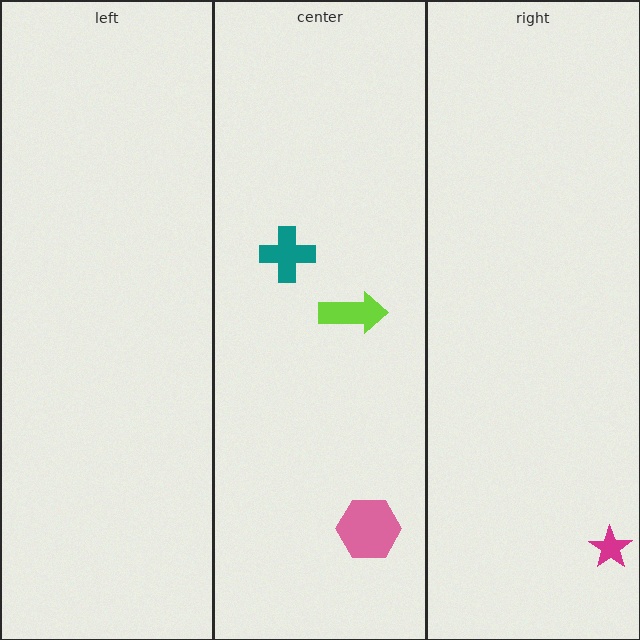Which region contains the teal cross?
The center region.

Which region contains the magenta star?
The right region.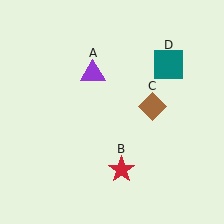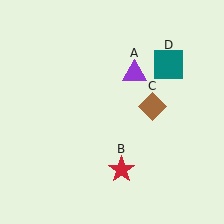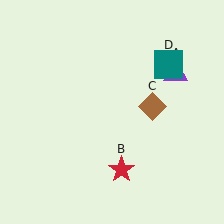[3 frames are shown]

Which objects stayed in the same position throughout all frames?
Red star (object B) and brown diamond (object C) and teal square (object D) remained stationary.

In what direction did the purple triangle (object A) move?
The purple triangle (object A) moved right.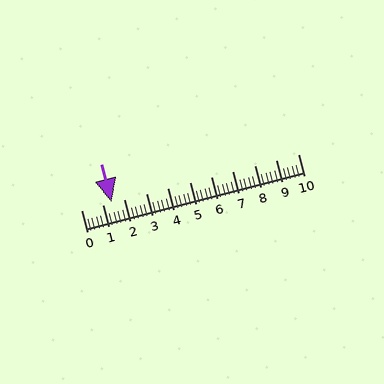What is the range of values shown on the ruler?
The ruler shows values from 0 to 10.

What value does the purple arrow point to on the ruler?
The purple arrow points to approximately 1.4.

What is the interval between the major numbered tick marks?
The major tick marks are spaced 1 units apart.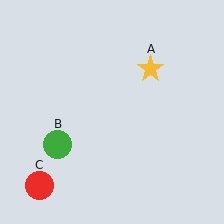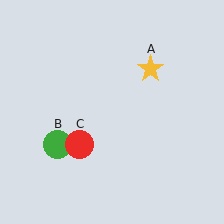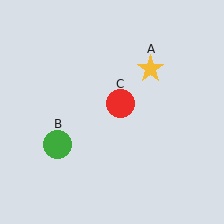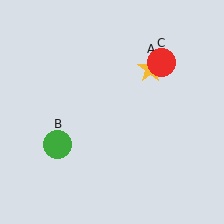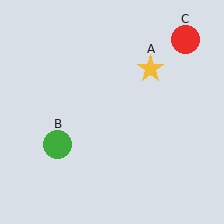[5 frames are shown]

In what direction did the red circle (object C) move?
The red circle (object C) moved up and to the right.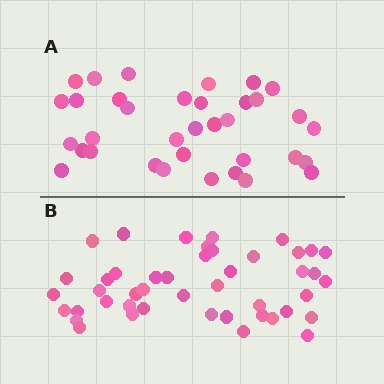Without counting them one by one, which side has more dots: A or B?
Region B (the bottom region) has more dots.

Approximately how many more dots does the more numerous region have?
Region B has roughly 10 or so more dots than region A.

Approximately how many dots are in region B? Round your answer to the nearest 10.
About 40 dots. (The exact count is 45, which rounds to 40.)